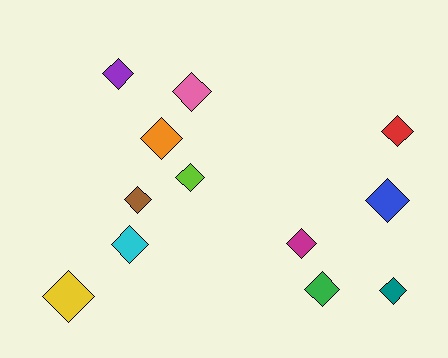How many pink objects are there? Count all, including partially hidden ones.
There is 1 pink object.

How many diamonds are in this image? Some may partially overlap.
There are 12 diamonds.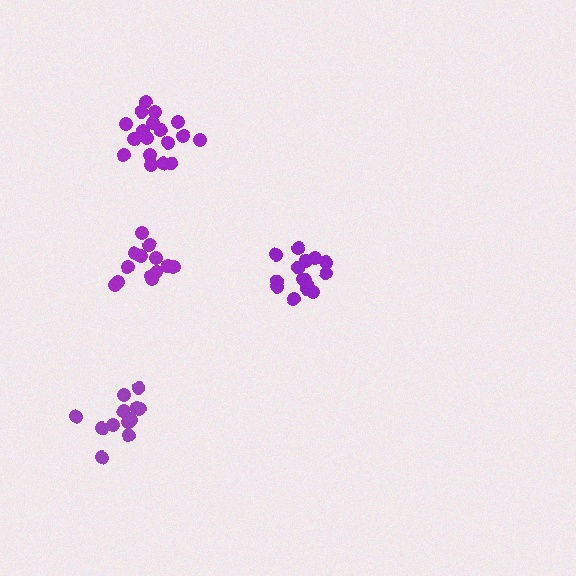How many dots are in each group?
Group 1: 13 dots, Group 2: 12 dots, Group 3: 18 dots, Group 4: 15 dots (58 total).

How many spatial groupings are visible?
There are 4 spatial groupings.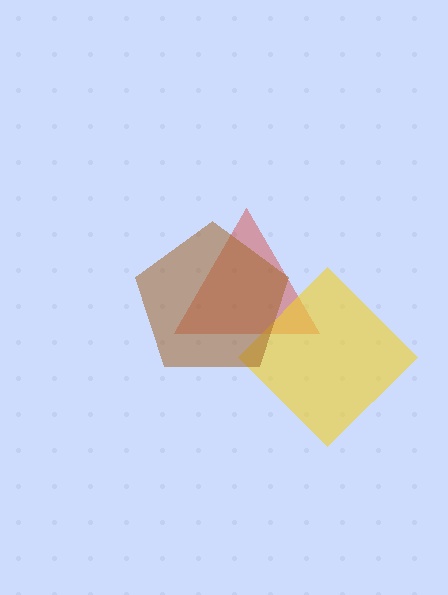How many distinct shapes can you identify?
There are 3 distinct shapes: a red triangle, a yellow diamond, a brown pentagon.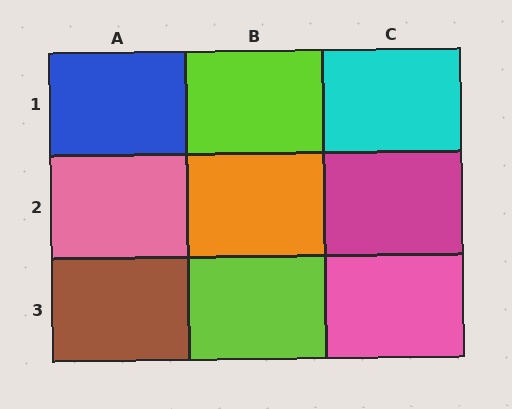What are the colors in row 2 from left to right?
Pink, orange, magenta.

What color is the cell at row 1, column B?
Lime.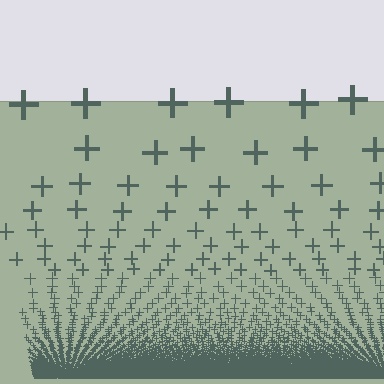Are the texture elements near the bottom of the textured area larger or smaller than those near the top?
Smaller. The gradient is inverted — elements near the bottom are smaller and denser.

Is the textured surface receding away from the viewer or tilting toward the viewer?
The surface appears to tilt toward the viewer. Texture elements get larger and sparser toward the top.